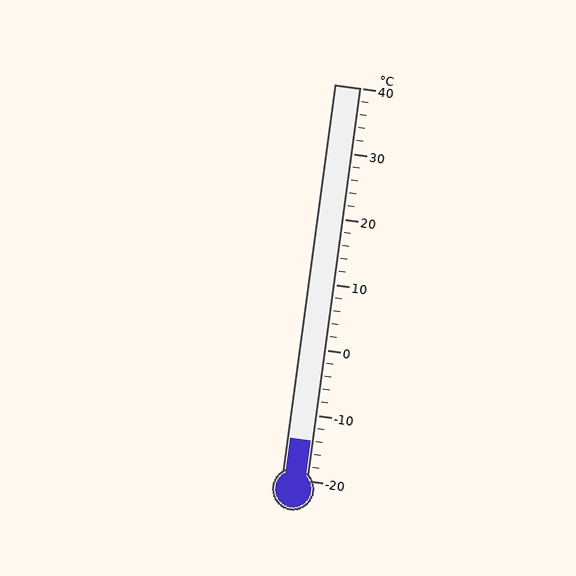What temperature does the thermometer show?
The thermometer shows approximately -14°C.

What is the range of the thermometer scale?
The thermometer scale ranges from -20°C to 40°C.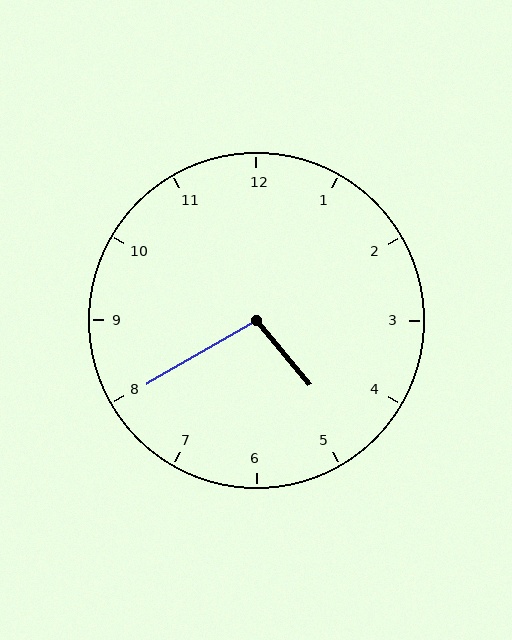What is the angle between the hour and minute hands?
Approximately 100 degrees.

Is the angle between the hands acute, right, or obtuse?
It is obtuse.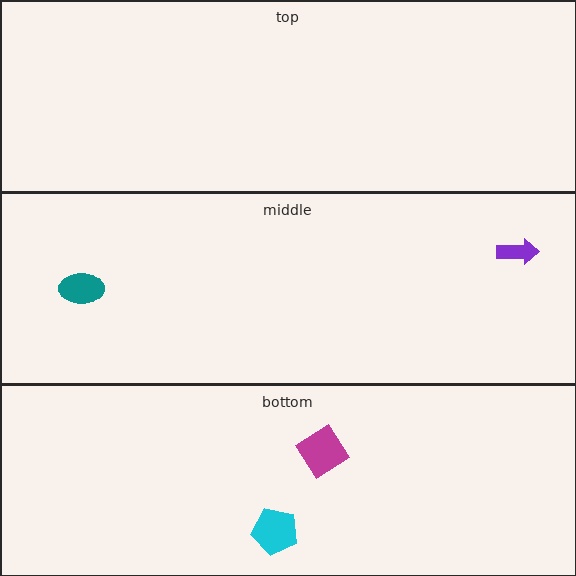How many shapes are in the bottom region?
2.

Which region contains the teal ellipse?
The middle region.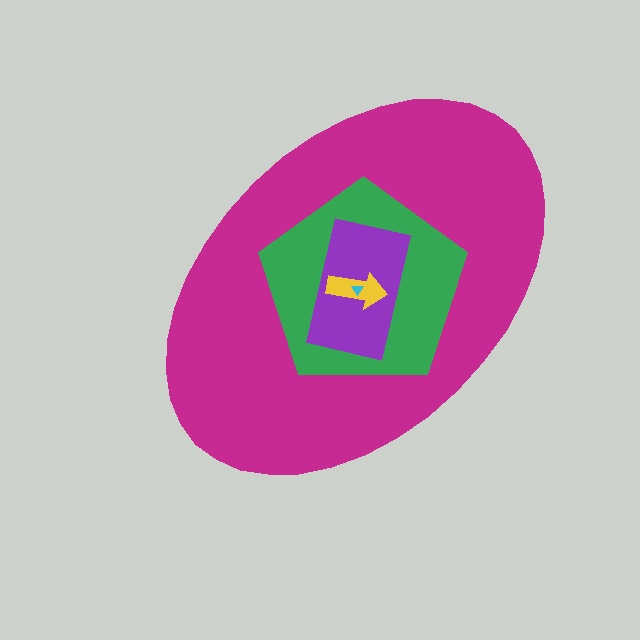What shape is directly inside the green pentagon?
The purple rectangle.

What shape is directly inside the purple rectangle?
The yellow arrow.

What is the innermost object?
The cyan triangle.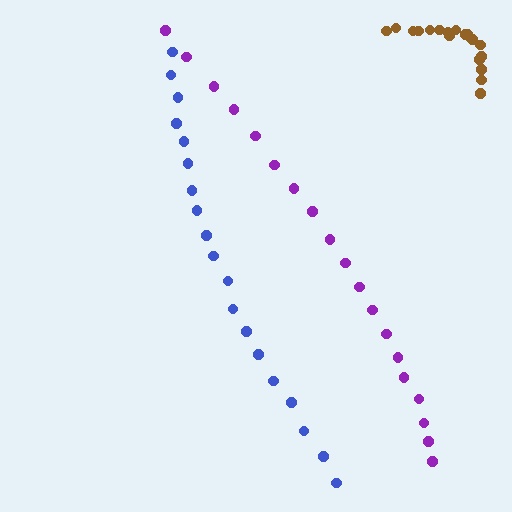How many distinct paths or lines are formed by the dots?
There are 3 distinct paths.